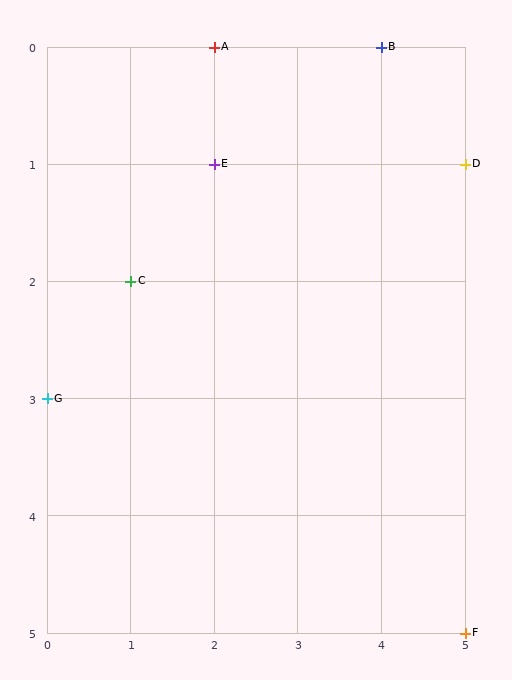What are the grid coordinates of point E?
Point E is at grid coordinates (2, 1).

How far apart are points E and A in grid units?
Points E and A are 1 row apart.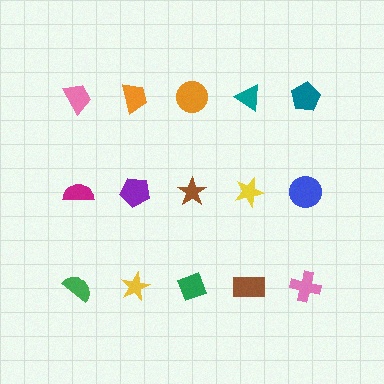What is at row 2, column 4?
A yellow star.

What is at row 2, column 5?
A blue circle.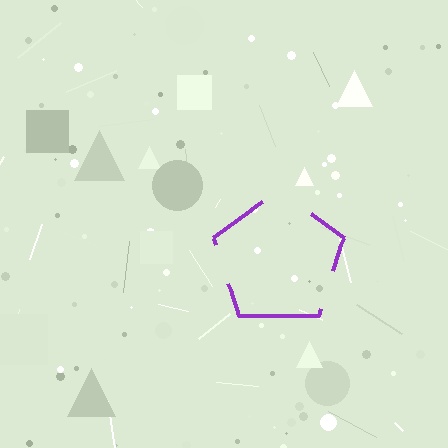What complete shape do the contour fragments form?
The contour fragments form a pentagon.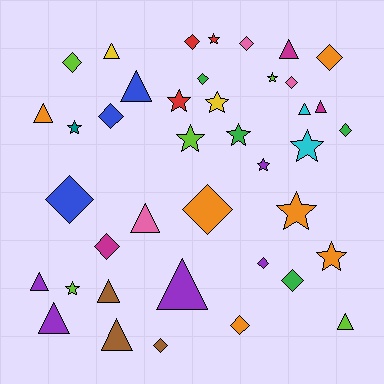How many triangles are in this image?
There are 13 triangles.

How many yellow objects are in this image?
There are 2 yellow objects.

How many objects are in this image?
There are 40 objects.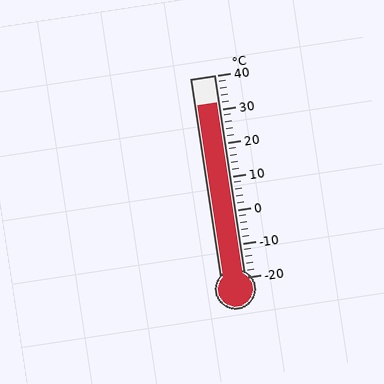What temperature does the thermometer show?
The thermometer shows approximately 32°C.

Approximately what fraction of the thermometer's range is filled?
The thermometer is filled to approximately 85% of its range.